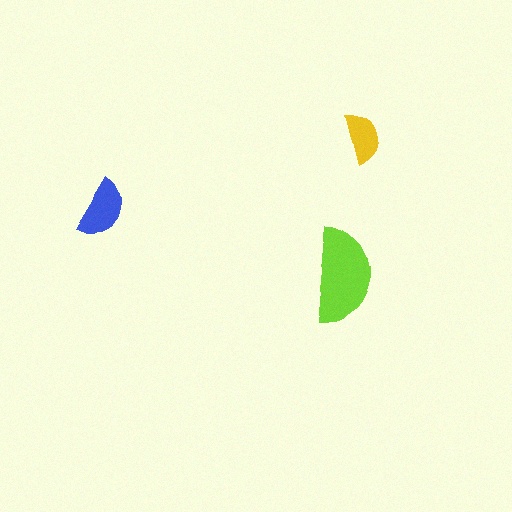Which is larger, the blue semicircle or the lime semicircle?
The lime one.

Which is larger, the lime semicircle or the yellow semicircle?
The lime one.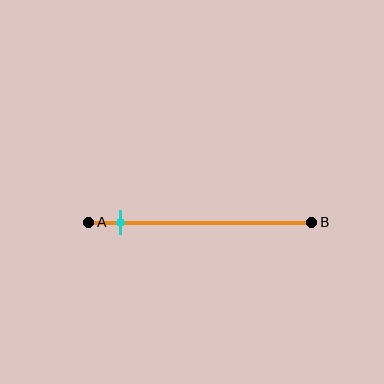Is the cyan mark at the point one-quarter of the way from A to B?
No, the mark is at about 15% from A, not at the 25% one-quarter point.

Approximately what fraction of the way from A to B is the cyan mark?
The cyan mark is approximately 15% of the way from A to B.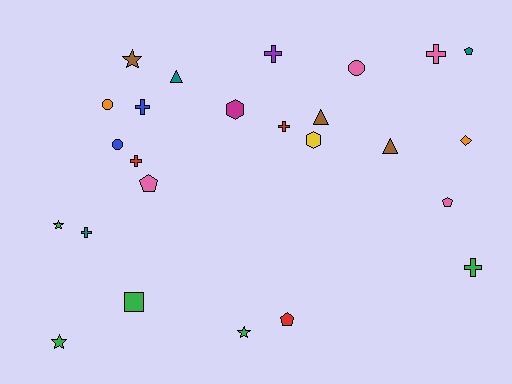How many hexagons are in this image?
There are 2 hexagons.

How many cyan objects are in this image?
There are no cyan objects.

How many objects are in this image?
There are 25 objects.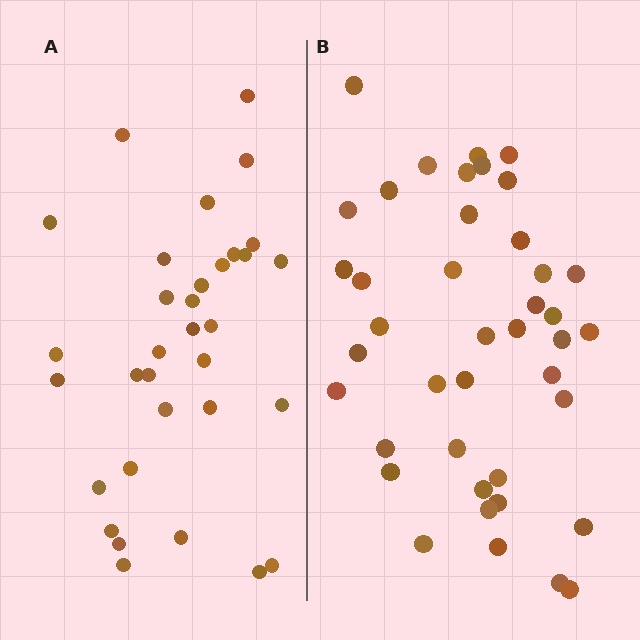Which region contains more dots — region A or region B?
Region B (the right region) has more dots.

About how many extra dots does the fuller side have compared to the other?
Region B has roughly 8 or so more dots than region A.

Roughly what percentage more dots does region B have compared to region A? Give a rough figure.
About 25% more.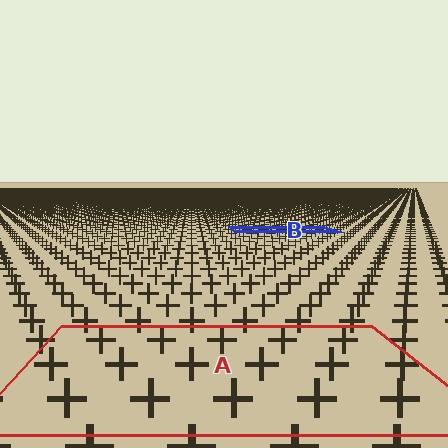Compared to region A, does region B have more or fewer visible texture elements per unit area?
Region B has more texture elements per unit area — they are packed more densely because it is farther away.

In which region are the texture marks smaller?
The texture marks are smaller in region B, because it is farther away.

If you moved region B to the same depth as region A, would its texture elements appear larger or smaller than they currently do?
They would appear larger. At a closer depth, the same texture elements are projected at a bigger on-screen size.